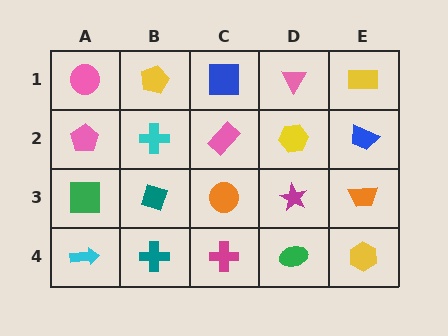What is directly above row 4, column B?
A teal diamond.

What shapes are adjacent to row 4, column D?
A magenta star (row 3, column D), a magenta cross (row 4, column C), a yellow hexagon (row 4, column E).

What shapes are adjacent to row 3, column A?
A pink pentagon (row 2, column A), a cyan arrow (row 4, column A), a teal diamond (row 3, column B).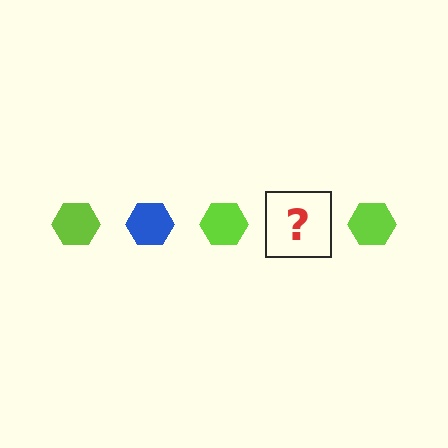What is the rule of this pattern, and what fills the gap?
The rule is that the pattern cycles through lime, blue hexagons. The gap should be filled with a blue hexagon.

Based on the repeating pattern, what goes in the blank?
The blank should be a blue hexagon.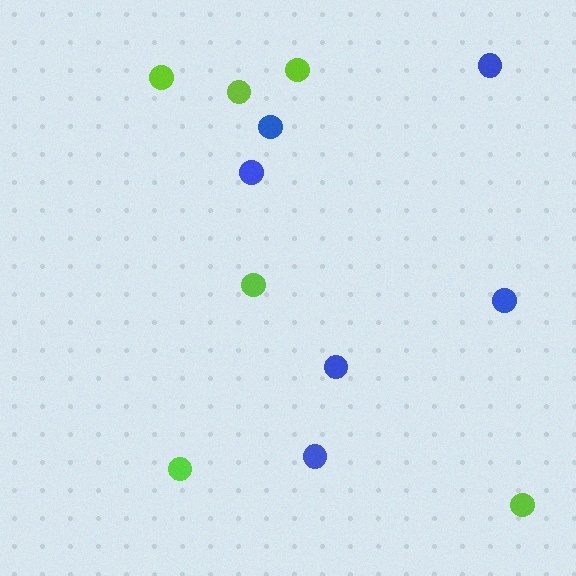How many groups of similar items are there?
There are 2 groups: one group of lime circles (6) and one group of blue circles (6).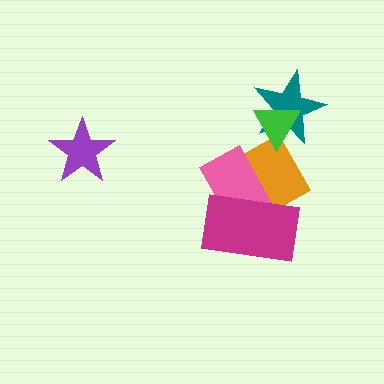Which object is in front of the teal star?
The green triangle is in front of the teal star.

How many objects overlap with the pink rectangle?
2 objects overlap with the pink rectangle.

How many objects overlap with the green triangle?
1 object overlaps with the green triangle.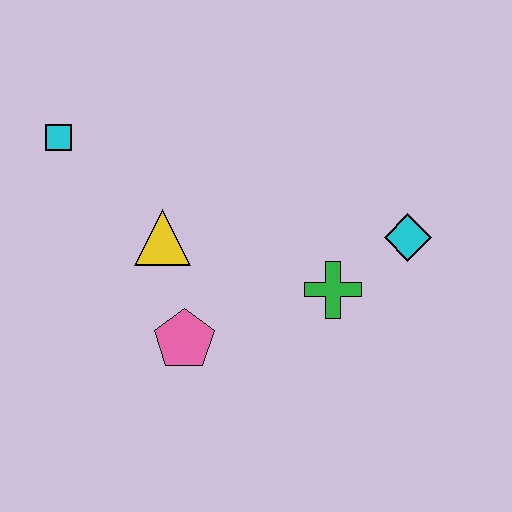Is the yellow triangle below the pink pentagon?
No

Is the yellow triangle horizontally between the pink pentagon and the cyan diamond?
No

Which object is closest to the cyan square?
The yellow triangle is closest to the cyan square.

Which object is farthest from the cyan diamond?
The cyan square is farthest from the cyan diamond.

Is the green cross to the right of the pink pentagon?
Yes